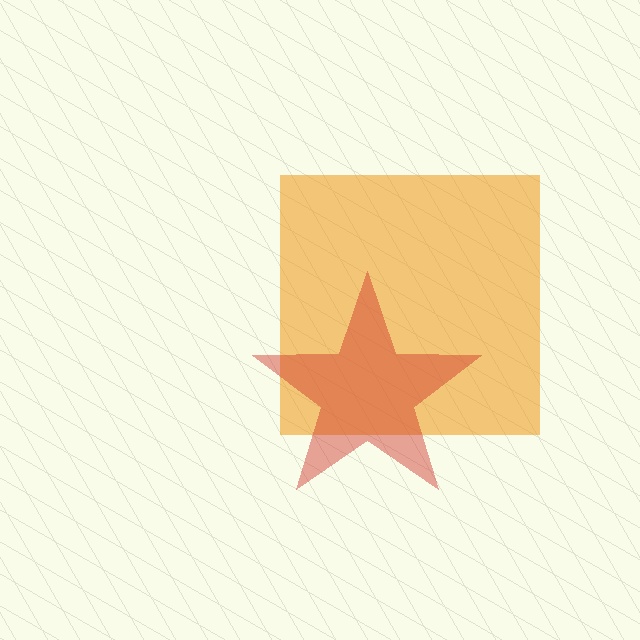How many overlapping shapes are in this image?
There are 2 overlapping shapes in the image.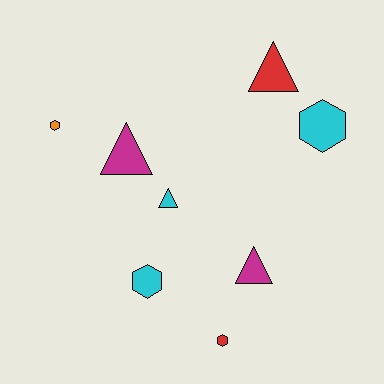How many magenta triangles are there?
There are 2 magenta triangles.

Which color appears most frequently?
Cyan, with 3 objects.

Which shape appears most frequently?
Hexagon, with 4 objects.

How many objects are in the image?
There are 8 objects.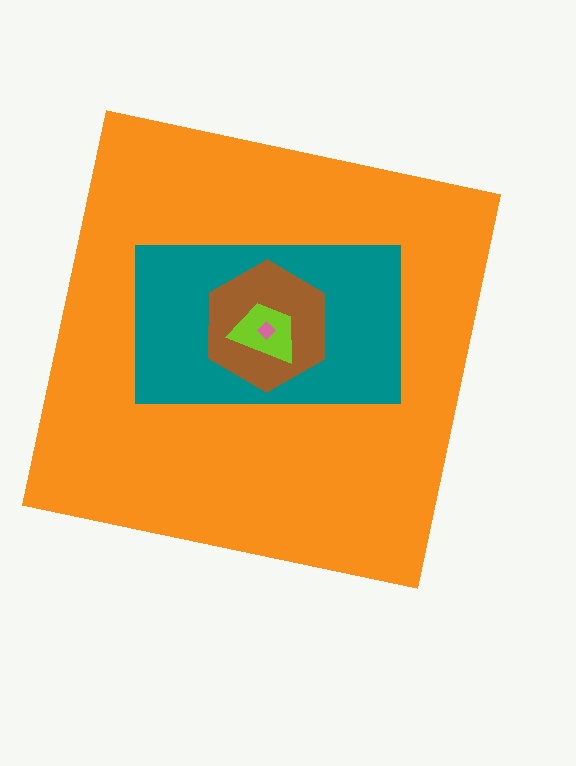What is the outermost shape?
The orange square.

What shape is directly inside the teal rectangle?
The brown hexagon.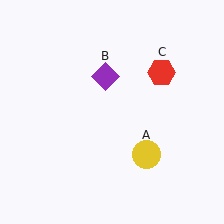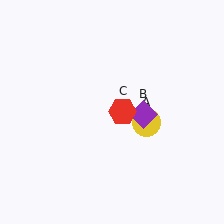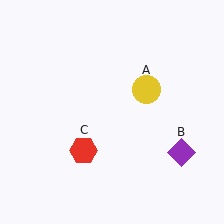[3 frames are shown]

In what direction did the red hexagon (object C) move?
The red hexagon (object C) moved down and to the left.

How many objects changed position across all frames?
3 objects changed position: yellow circle (object A), purple diamond (object B), red hexagon (object C).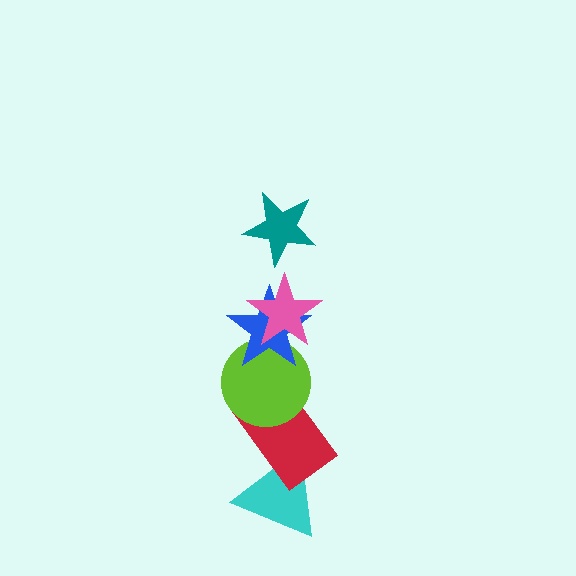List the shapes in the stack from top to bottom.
From top to bottom: the teal star, the pink star, the blue star, the lime circle, the red rectangle, the cyan triangle.